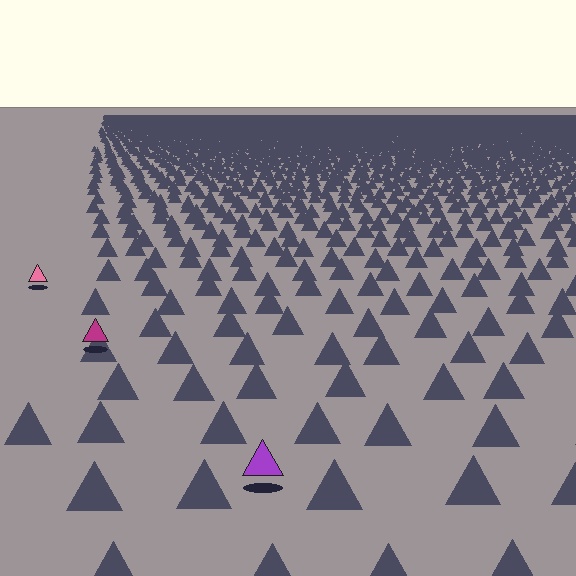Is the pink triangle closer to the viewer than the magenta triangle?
No. The magenta triangle is closer — you can tell from the texture gradient: the ground texture is coarser near it.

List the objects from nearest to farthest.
From nearest to farthest: the purple triangle, the magenta triangle, the pink triangle.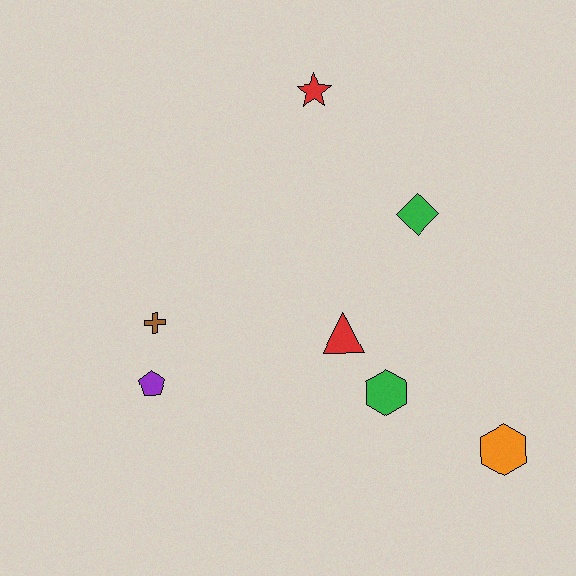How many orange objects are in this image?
There is 1 orange object.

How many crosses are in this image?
There is 1 cross.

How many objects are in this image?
There are 7 objects.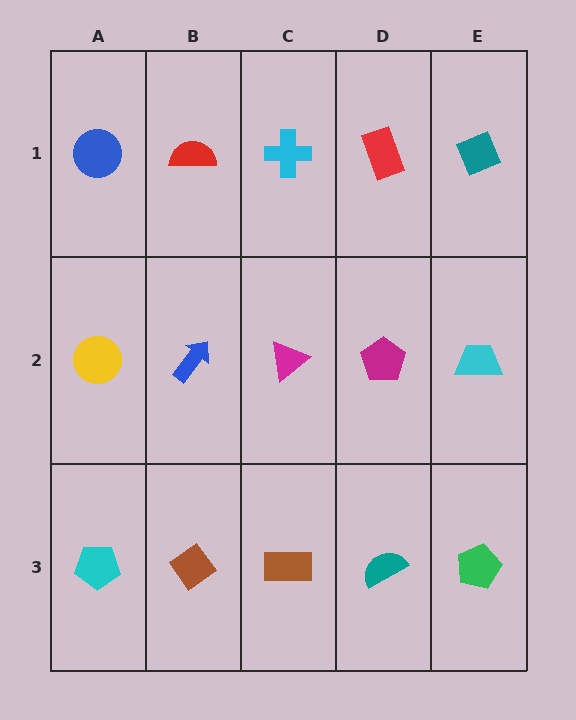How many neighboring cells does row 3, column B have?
3.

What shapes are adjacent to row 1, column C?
A magenta triangle (row 2, column C), a red semicircle (row 1, column B), a red rectangle (row 1, column D).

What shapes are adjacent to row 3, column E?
A cyan trapezoid (row 2, column E), a teal semicircle (row 3, column D).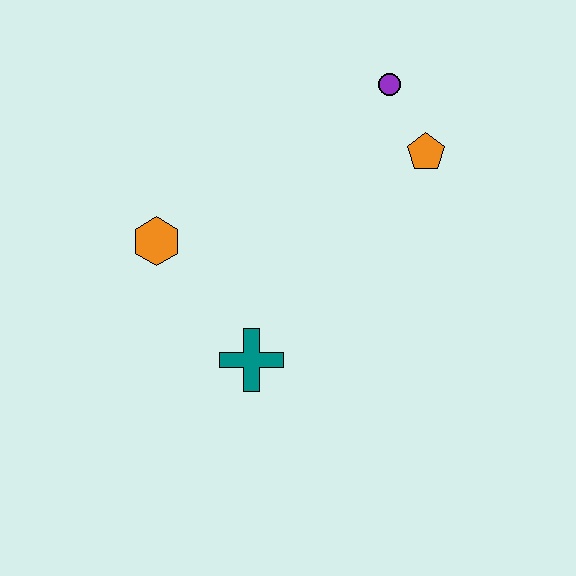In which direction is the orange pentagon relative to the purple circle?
The orange pentagon is below the purple circle.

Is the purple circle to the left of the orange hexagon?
No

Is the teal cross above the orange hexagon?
No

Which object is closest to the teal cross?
The orange hexagon is closest to the teal cross.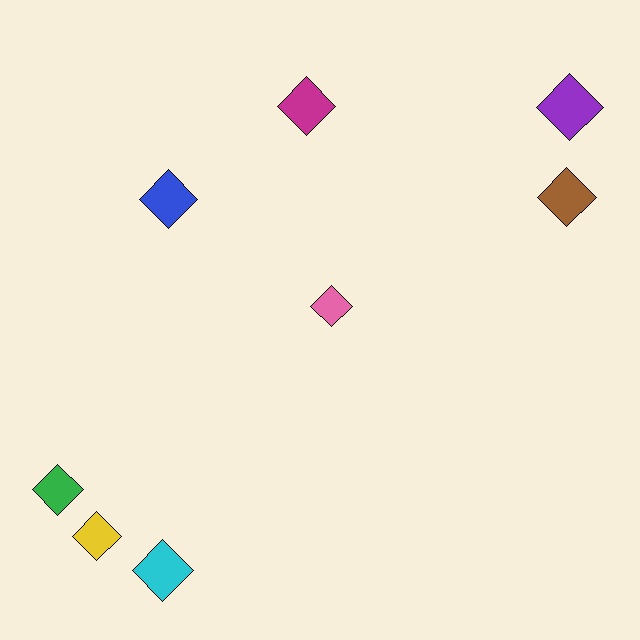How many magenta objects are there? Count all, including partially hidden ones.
There is 1 magenta object.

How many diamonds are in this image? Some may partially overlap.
There are 8 diamonds.